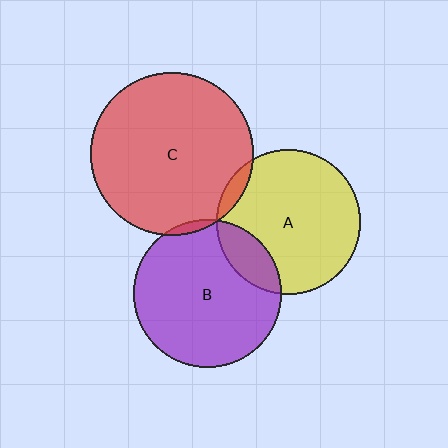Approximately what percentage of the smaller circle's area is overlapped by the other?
Approximately 15%.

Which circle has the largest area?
Circle C (red).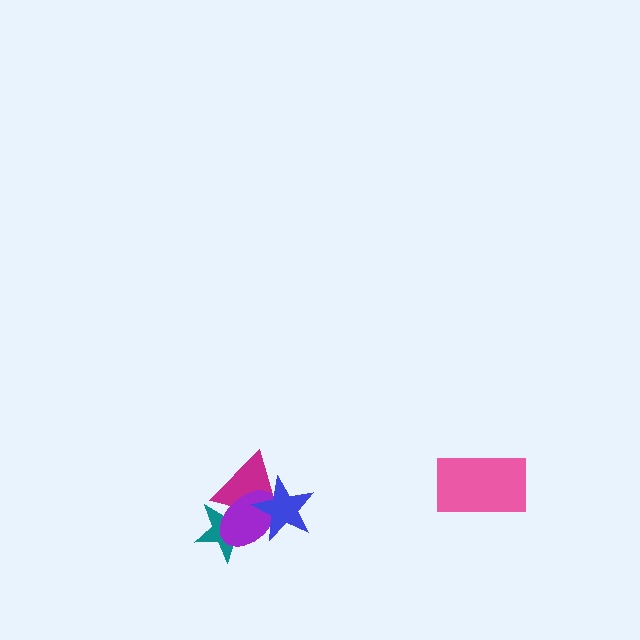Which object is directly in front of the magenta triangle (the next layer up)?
The purple ellipse is directly in front of the magenta triangle.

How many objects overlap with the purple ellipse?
3 objects overlap with the purple ellipse.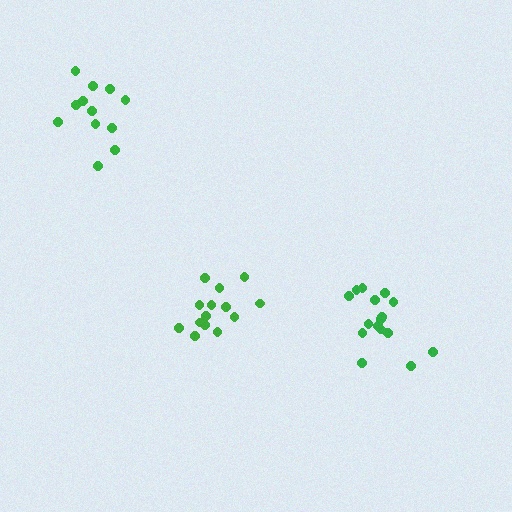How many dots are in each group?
Group 1: 14 dots, Group 2: 12 dots, Group 3: 16 dots (42 total).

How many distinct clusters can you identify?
There are 3 distinct clusters.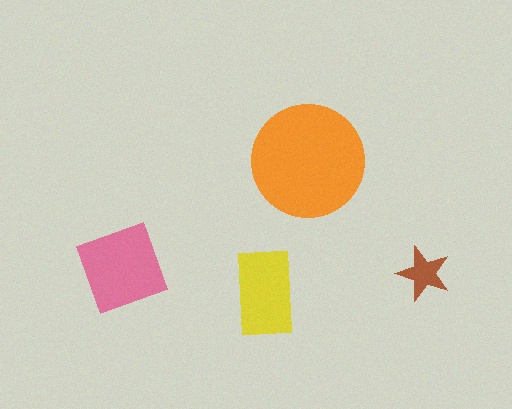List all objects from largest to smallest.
The orange circle, the pink diamond, the yellow rectangle, the brown star.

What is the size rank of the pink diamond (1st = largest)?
2nd.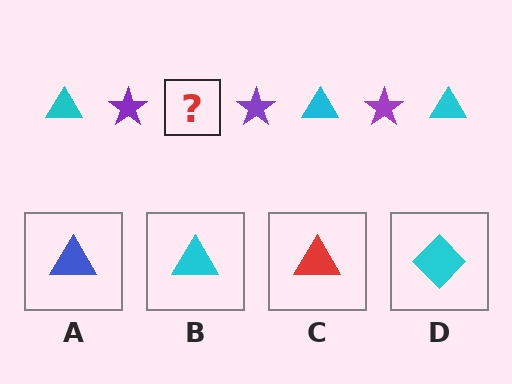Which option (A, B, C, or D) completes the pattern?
B.